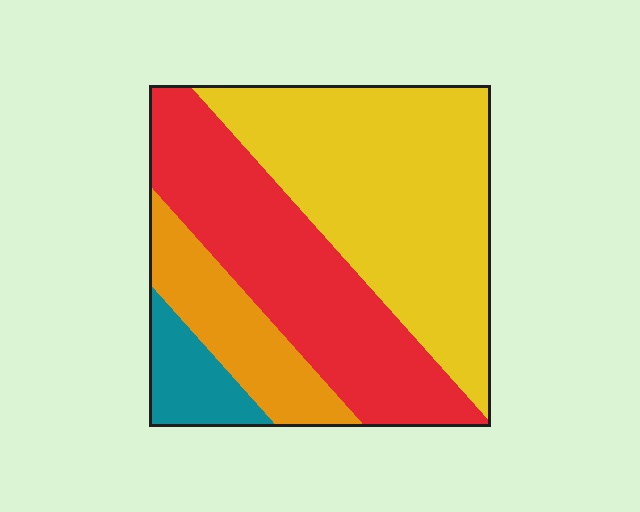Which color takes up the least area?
Teal, at roughly 10%.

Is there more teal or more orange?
Orange.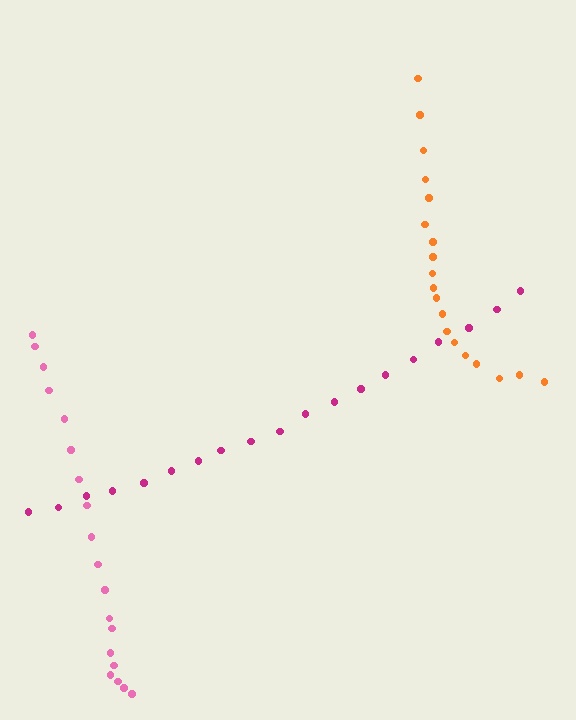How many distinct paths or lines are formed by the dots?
There are 3 distinct paths.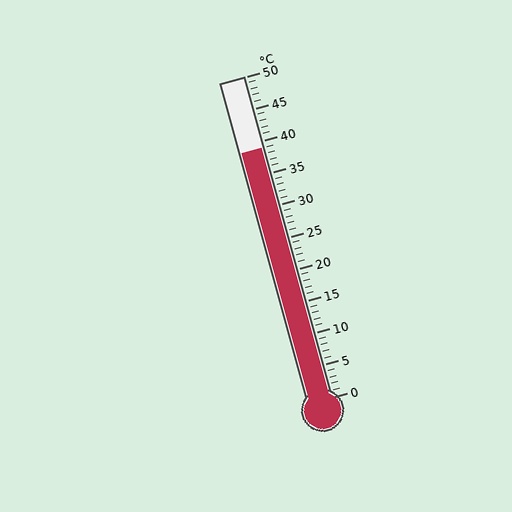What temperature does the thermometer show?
The thermometer shows approximately 39°C.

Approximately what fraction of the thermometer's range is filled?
The thermometer is filled to approximately 80% of its range.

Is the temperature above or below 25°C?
The temperature is above 25°C.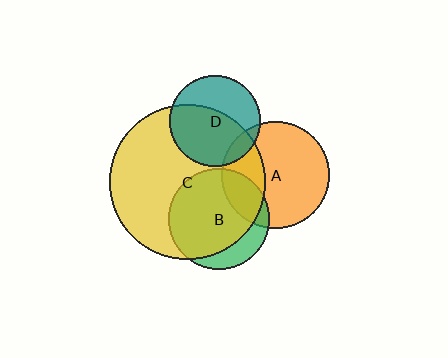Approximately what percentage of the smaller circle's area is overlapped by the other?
Approximately 30%.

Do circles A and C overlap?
Yes.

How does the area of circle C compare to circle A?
Approximately 2.1 times.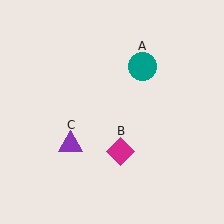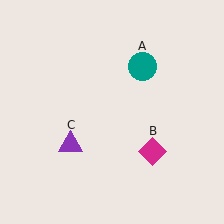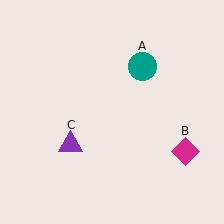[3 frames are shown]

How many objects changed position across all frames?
1 object changed position: magenta diamond (object B).